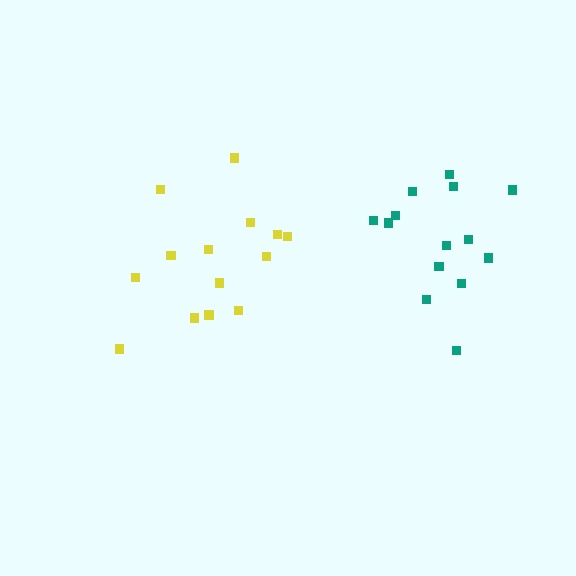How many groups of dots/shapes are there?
There are 2 groups.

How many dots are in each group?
Group 1: 14 dots, Group 2: 14 dots (28 total).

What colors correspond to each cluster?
The clusters are colored: yellow, teal.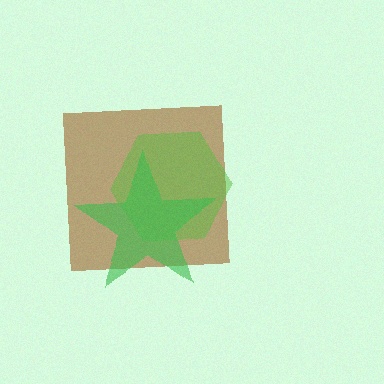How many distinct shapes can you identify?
There are 3 distinct shapes: a brown square, a lime hexagon, a green star.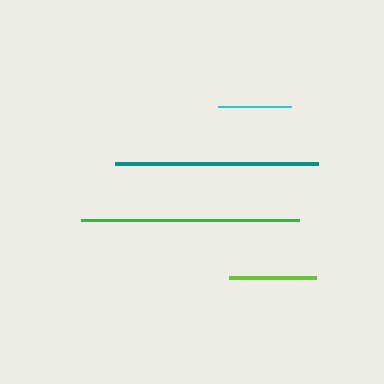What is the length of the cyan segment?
The cyan segment is approximately 73 pixels long.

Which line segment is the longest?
The green line is the longest at approximately 217 pixels.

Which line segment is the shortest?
The cyan line is the shortest at approximately 73 pixels.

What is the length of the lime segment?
The lime segment is approximately 88 pixels long.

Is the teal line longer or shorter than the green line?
The green line is longer than the teal line.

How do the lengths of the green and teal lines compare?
The green and teal lines are approximately the same length.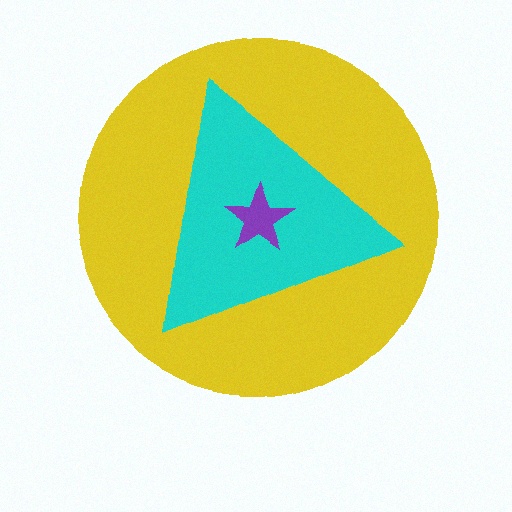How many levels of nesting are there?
3.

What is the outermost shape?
The yellow circle.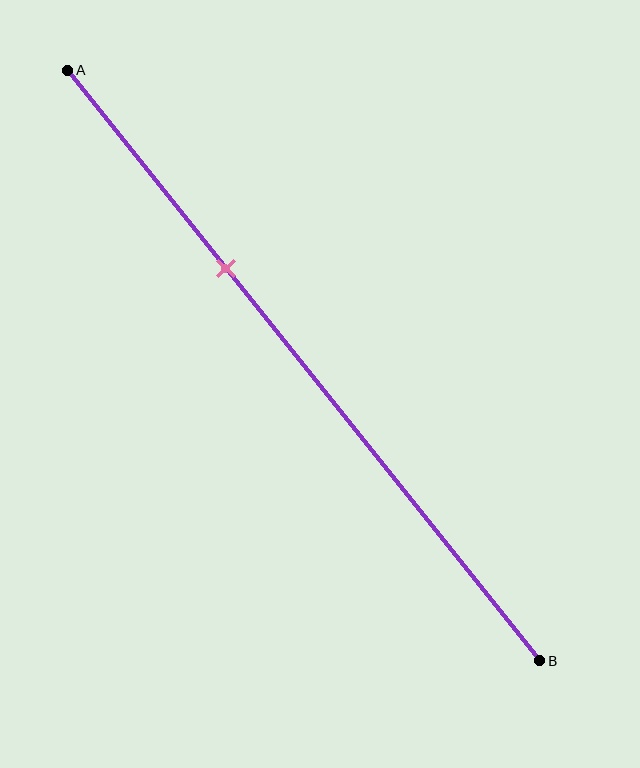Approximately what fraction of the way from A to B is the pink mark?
The pink mark is approximately 35% of the way from A to B.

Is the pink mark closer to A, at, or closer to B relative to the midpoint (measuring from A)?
The pink mark is closer to point A than the midpoint of segment AB.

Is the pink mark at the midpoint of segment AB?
No, the mark is at about 35% from A, not at the 50% midpoint.